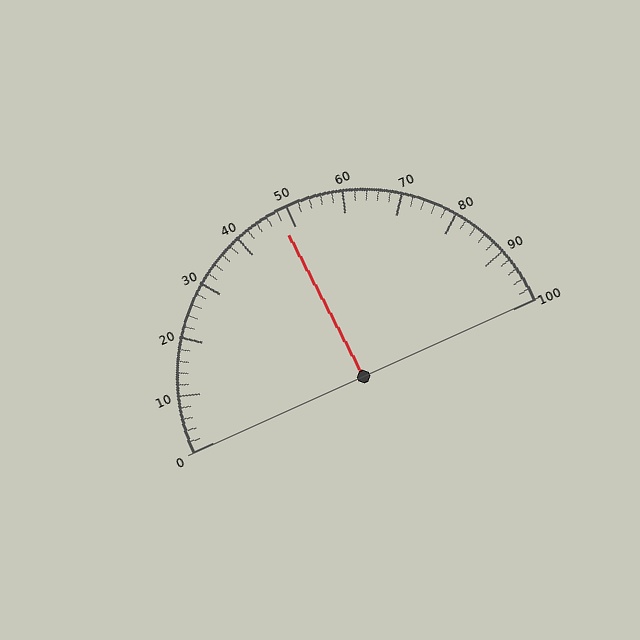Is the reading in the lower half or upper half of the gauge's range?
The reading is in the lower half of the range (0 to 100).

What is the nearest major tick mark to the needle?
The nearest major tick mark is 50.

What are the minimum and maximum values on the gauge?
The gauge ranges from 0 to 100.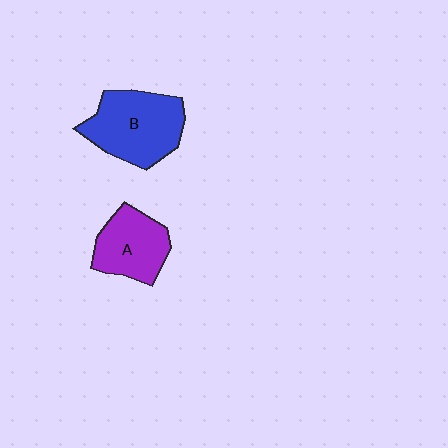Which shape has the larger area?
Shape B (blue).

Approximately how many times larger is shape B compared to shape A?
Approximately 1.4 times.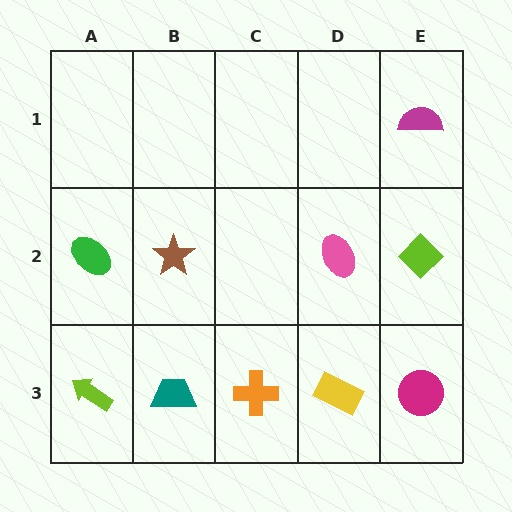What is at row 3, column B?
A teal trapezoid.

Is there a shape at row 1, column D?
No, that cell is empty.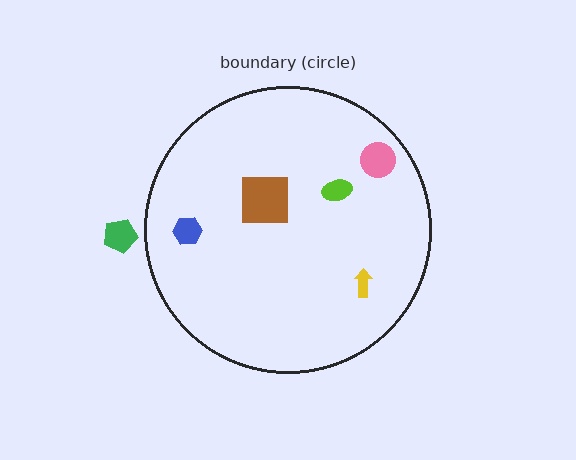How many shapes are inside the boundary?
5 inside, 1 outside.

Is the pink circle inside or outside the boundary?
Inside.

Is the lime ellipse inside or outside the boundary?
Inside.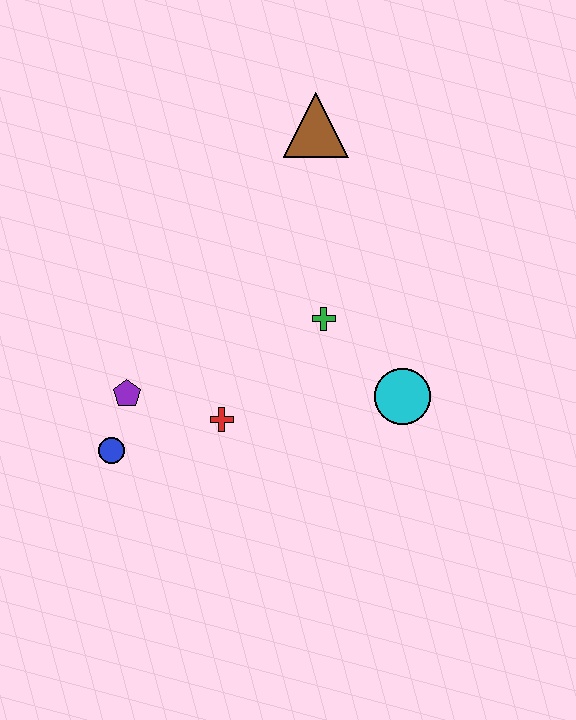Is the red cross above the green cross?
No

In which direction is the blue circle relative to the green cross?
The blue circle is to the left of the green cross.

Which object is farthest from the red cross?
The brown triangle is farthest from the red cross.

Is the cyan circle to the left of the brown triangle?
No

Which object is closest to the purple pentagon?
The blue circle is closest to the purple pentagon.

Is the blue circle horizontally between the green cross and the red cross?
No